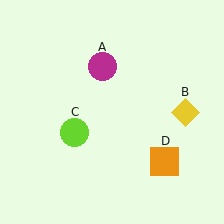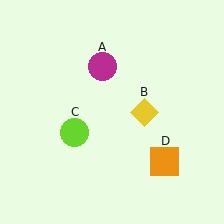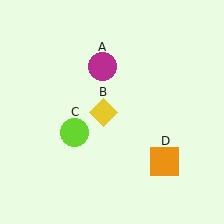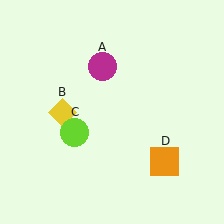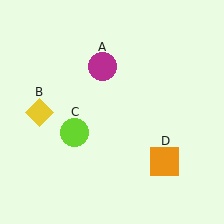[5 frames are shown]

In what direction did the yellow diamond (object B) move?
The yellow diamond (object B) moved left.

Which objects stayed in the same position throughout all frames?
Magenta circle (object A) and lime circle (object C) and orange square (object D) remained stationary.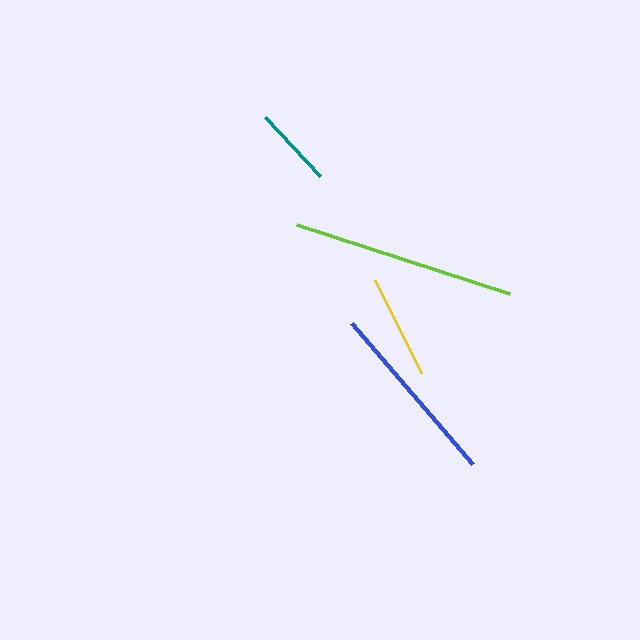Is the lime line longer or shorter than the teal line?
The lime line is longer than the teal line.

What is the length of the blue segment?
The blue segment is approximately 186 pixels long.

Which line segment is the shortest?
The teal line is the shortest at approximately 81 pixels.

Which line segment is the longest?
The lime line is the longest at approximately 224 pixels.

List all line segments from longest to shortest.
From longest to shortest: lime, blue, yellow, teal.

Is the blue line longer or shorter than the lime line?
The lime line is longer than the blue line.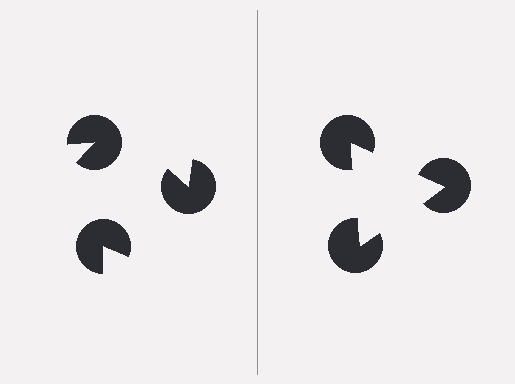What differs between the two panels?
The pac-man discs are positioned identically on both sides; only the wedge orientations differ. On the right they align to a triangle; on the left they are misaligned.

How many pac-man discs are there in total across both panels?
6 — 3 on each side.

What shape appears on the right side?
An illusory triangle.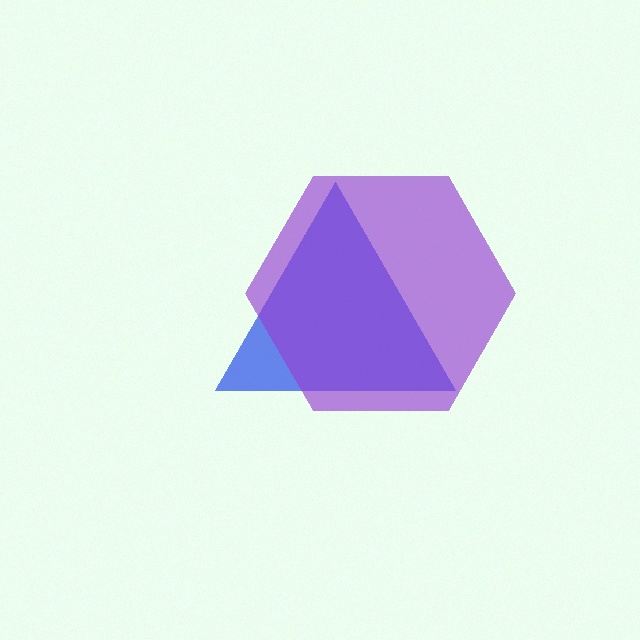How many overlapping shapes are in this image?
There are 2 overlapping shapes in the image.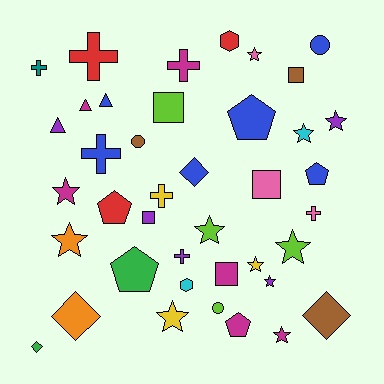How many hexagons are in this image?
There are 2 hexagons.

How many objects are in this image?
There are 40 objects.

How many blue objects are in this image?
There are 6 blue objects.